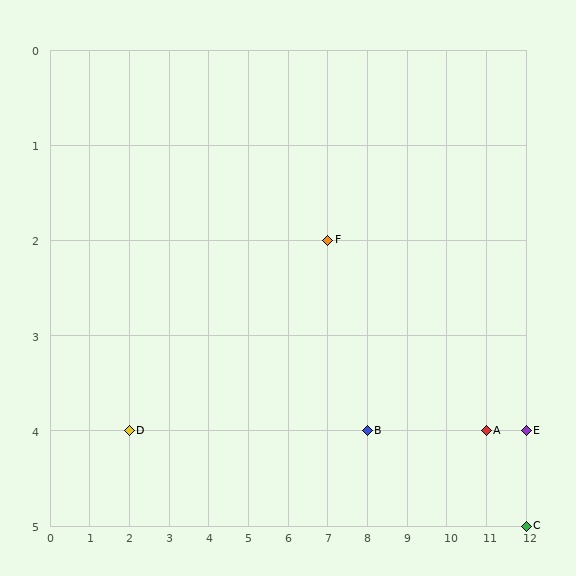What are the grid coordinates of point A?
Point A is at grid coordinates (11, 4).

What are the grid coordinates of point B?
Point B is at grid coordinates (8, 4).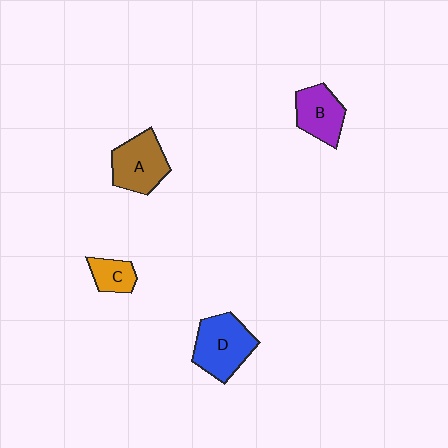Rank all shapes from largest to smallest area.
From largest to smallest: D (blue), A (brown), B (purple), C (orange).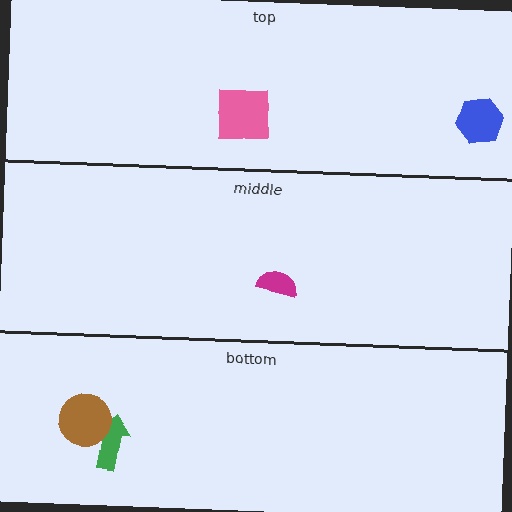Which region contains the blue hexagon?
The top region.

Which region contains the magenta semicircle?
The middle region.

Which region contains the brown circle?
The bottom region.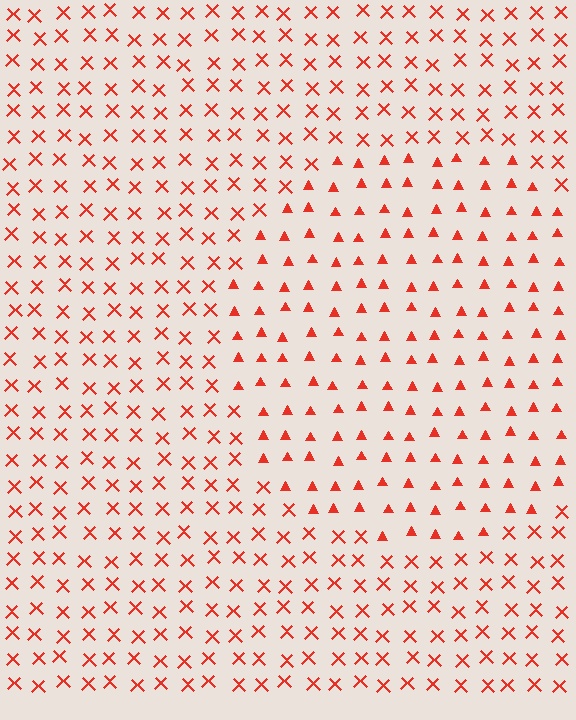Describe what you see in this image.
The image is filled with small red elements arranged in a uniform grid. A circle-shaped region contains triangles, while the surrounding area contains X marks. The boundary is defined purely by the change in element shape.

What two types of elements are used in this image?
The image uses triangles inside the circle region and X marks outside it.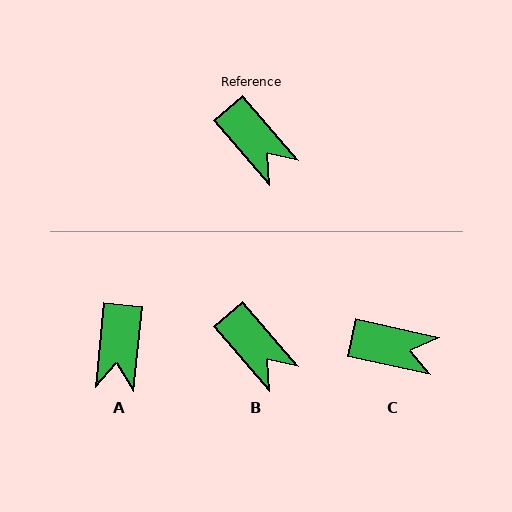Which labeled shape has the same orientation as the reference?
B.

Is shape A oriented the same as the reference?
No, it is off by about 47 degrees.